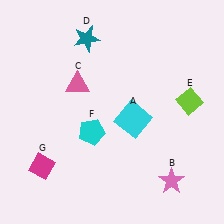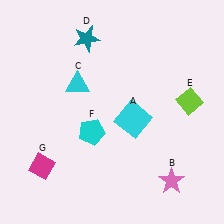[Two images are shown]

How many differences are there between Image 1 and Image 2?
There is 1 difference between the two images.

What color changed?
The triangle (C) changed from pink in Image 1 to cyan in Image 2.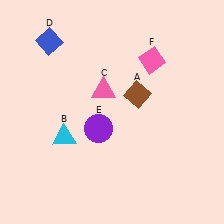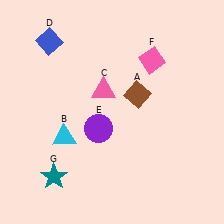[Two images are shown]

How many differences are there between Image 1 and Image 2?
There is 1 difference between the two images.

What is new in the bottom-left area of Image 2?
A teal star (G) was added in the bottom-left area of Image 2.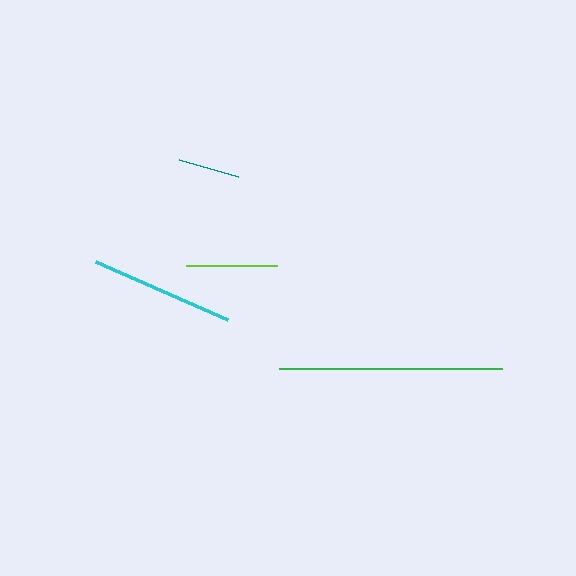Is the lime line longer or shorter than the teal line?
The lime line is longer than the teal line.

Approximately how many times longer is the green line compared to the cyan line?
The green line is approximately 1.5 times the length of the cyan line.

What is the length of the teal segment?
The teal segment is approximately 61 pixels long.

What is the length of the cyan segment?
The cyan segment is approximately 144 pixels long.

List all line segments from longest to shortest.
From longest to shortest: green, cyan, lime, teal.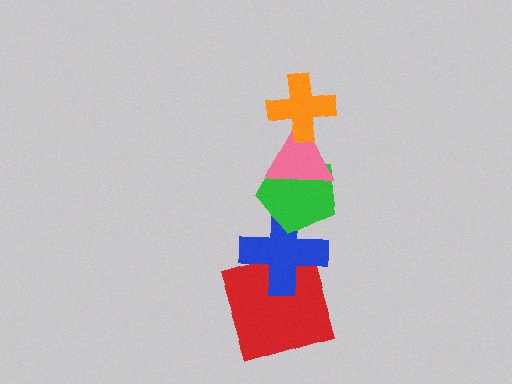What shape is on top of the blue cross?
The green pentagon is on top of the blue cross.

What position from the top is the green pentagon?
The green pentagon is 3rd from the top.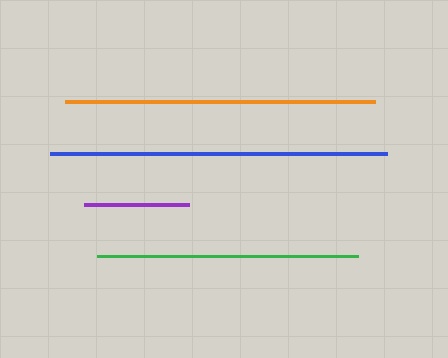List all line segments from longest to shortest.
From longest to shortest: blue, orange, green, purple.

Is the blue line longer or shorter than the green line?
The blue line is longer than the green line.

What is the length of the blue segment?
The blue segment is approximately 337 pixels long.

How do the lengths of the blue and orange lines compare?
The blue and orange lines are approximately the same length.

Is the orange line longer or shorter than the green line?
The orange line is longer than the green line.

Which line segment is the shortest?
The purple line is the shortest at approximately 105 pixels.